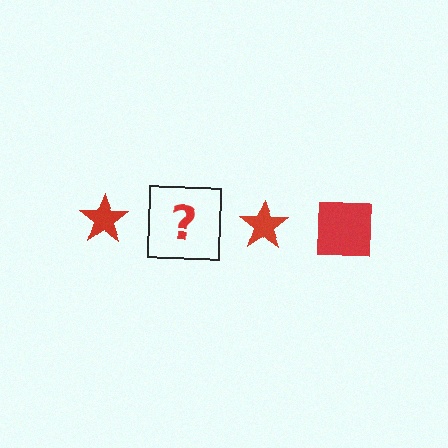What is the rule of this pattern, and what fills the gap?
The rule is that the pattern cycles through star, square shapes in red. The gap should be filled with a red square.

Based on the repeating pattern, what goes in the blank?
The blank should be a red square.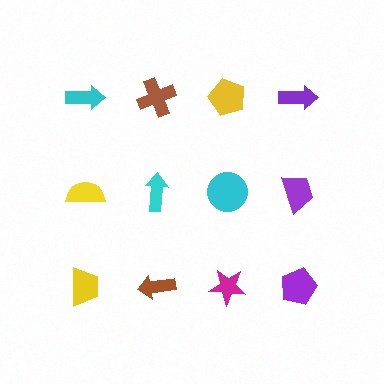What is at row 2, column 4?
A purple trapezoid.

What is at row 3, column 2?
A brown arrow.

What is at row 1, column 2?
A brown cross.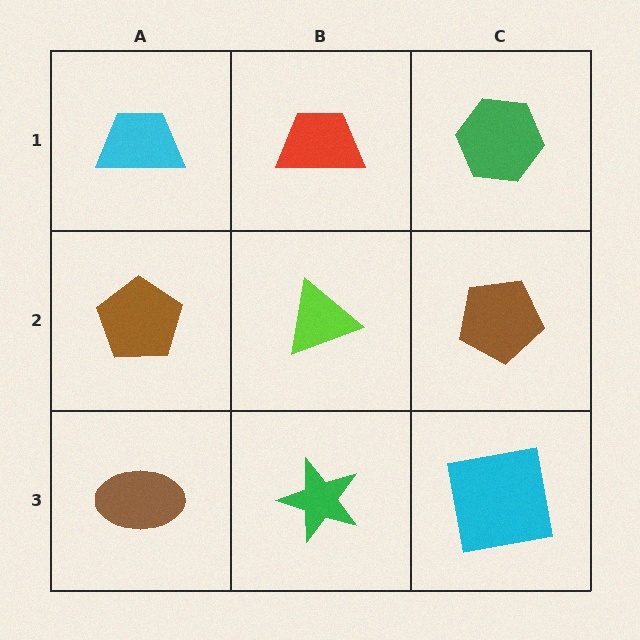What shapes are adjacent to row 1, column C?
A brown pentagon (row 2, column C), a red trapezoid (row 1, column B).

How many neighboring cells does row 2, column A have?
3.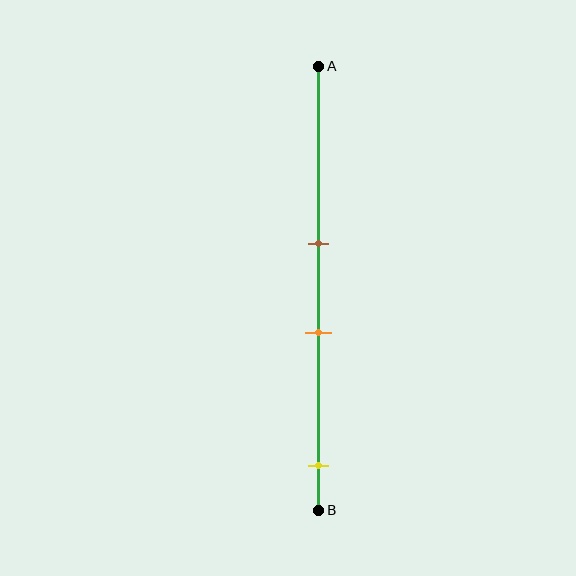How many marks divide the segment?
There are 3 marks dividing the segment.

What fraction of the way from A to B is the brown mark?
The brown mark is approximately 40% (0.4) of the way from A to B.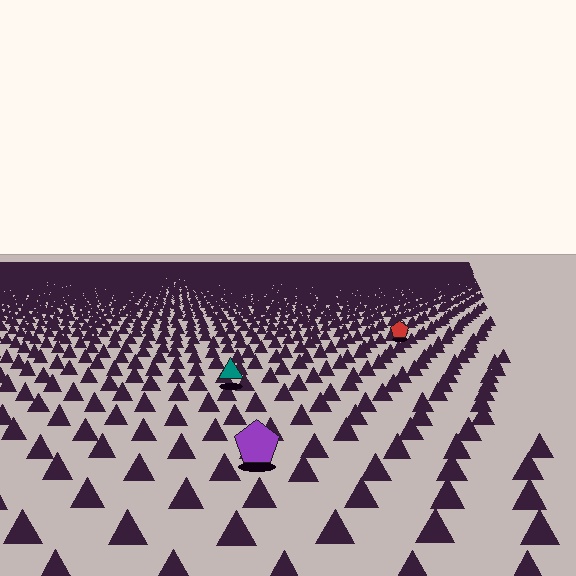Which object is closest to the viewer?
The purple pentagon is closest. The texture marks near it are larger and more spread out.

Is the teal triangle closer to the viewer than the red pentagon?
Yes. The teal triangle is closer — you can tell from the texture gradient: the ground texture is coarser near it.